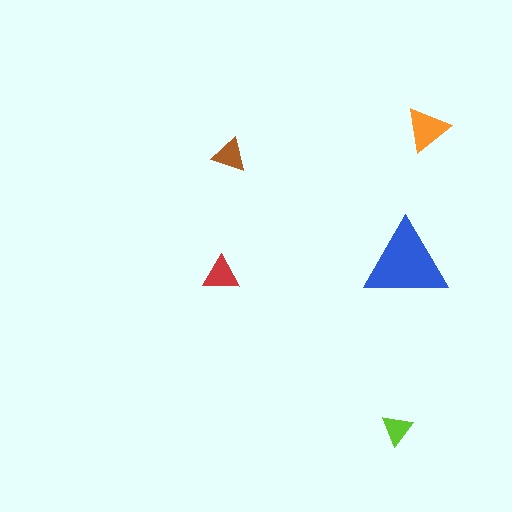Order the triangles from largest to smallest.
the blue one, the orange one, the red one, the brown one, the lime one.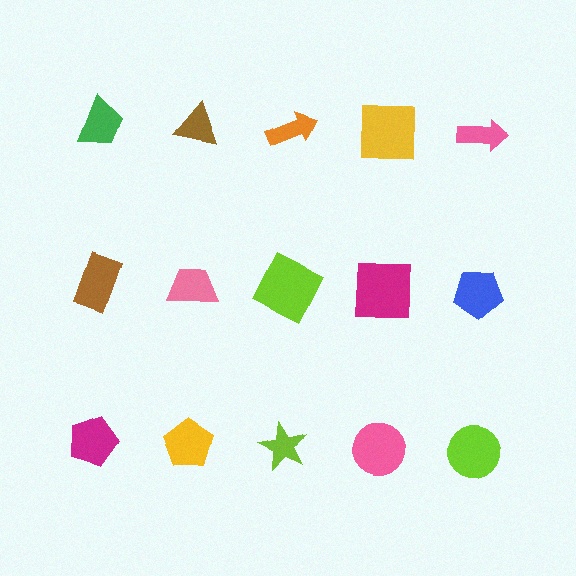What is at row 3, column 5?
A lime circle.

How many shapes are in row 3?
5 shapes.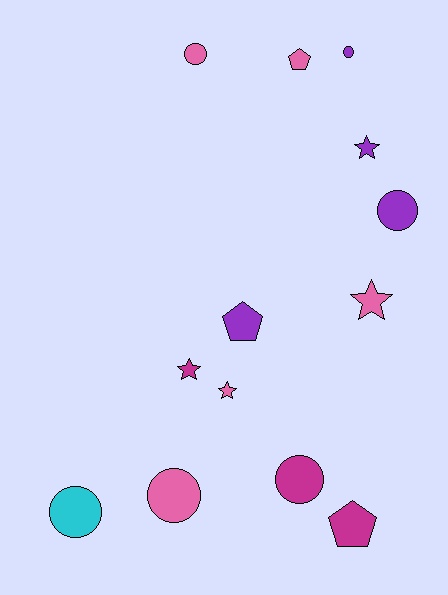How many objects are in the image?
There are 13 objects.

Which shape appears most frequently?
Circle, with 6 objects.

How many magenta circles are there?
There is 1 magenta circle.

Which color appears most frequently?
Pink, with 5 objects.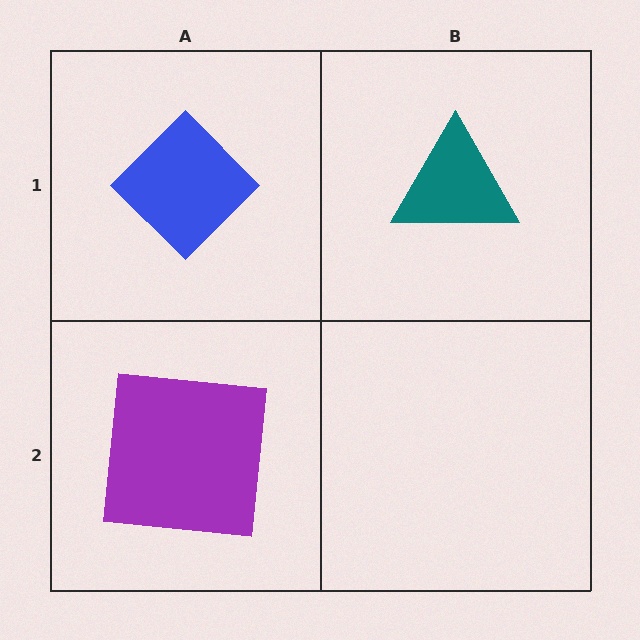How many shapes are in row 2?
1 shape.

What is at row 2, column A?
A purple square.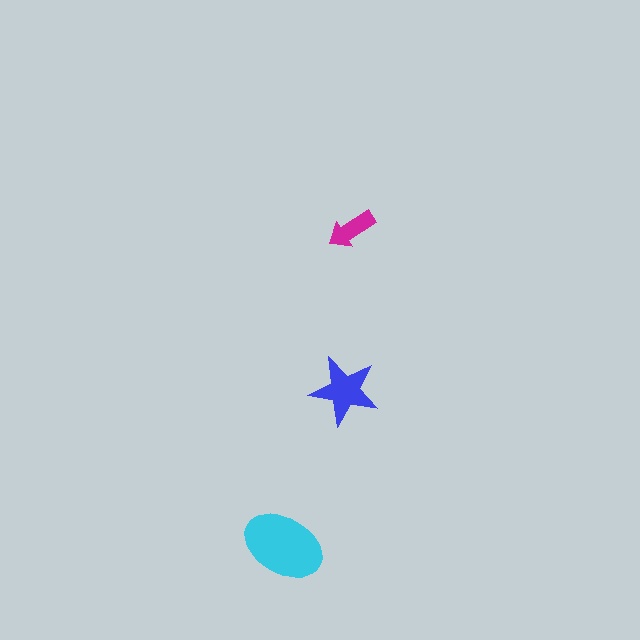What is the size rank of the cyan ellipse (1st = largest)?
1st.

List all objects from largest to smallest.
The cyan ellipse, the blue star, the magenta arrow.